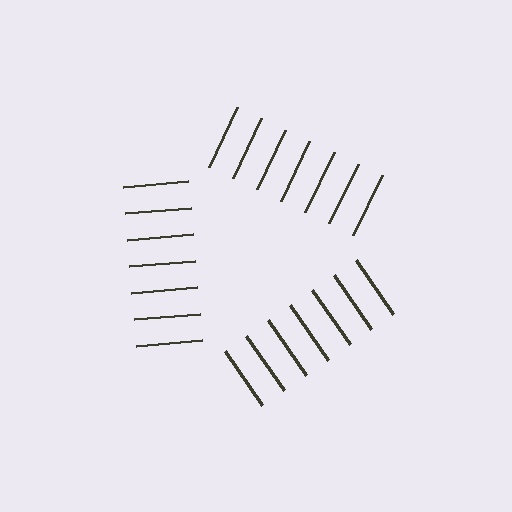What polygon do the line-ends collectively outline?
An illusory triangle — the line segments terminate on its edges but no continuous stroke is drawn.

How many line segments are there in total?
21 — 7 along each of the 3 edges.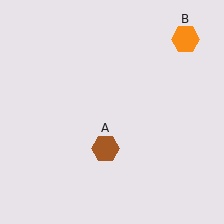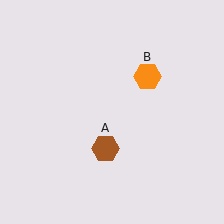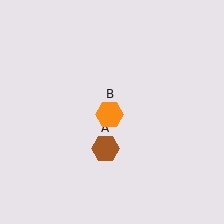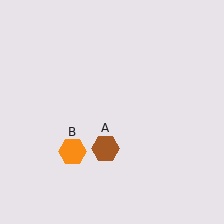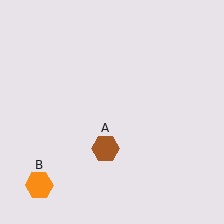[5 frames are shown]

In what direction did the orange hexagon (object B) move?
The orange hexagon (object B) moved down and to the left.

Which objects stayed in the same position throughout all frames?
Brown hexagon (object A) remained stationary.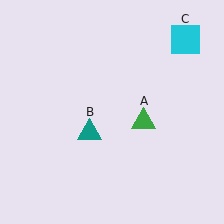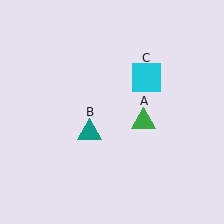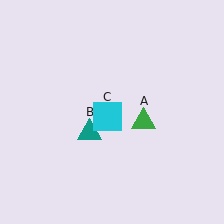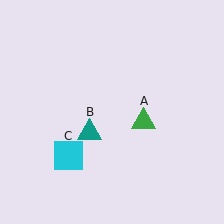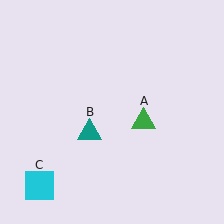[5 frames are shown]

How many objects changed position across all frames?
1 object changed position: cyan square (object C).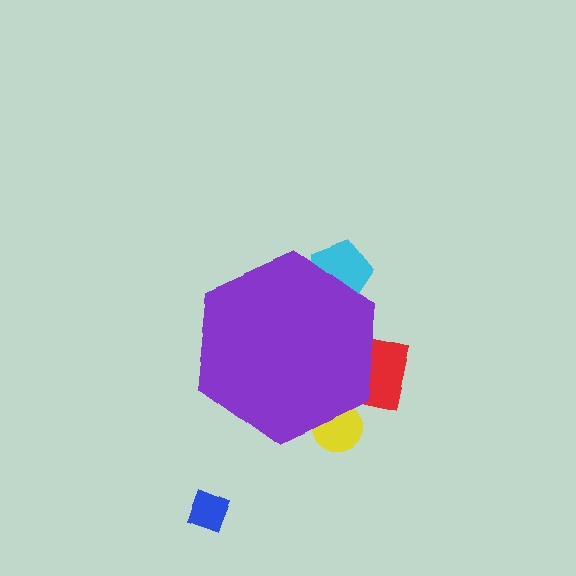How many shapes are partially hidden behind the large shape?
3 shapes are partially hidden.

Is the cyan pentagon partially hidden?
Yes, the cyan pentagon is partially hidden behind the purple hexagon.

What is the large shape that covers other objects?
A purple hexagon.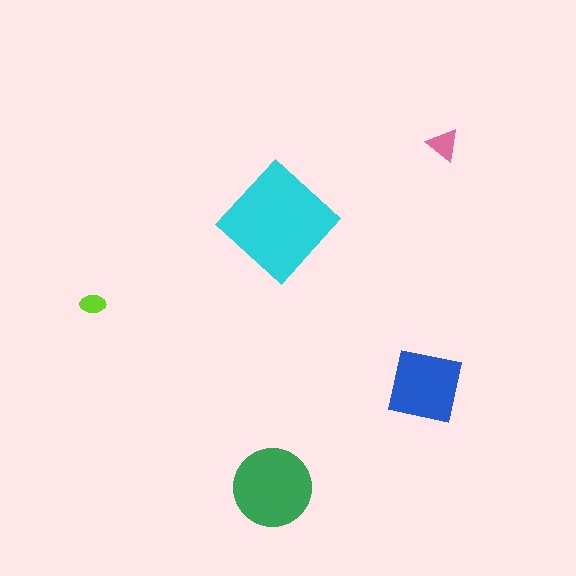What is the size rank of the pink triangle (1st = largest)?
4th.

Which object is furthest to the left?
The lime ellipse is leftmost.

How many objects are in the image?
There are 5 objects in the image.